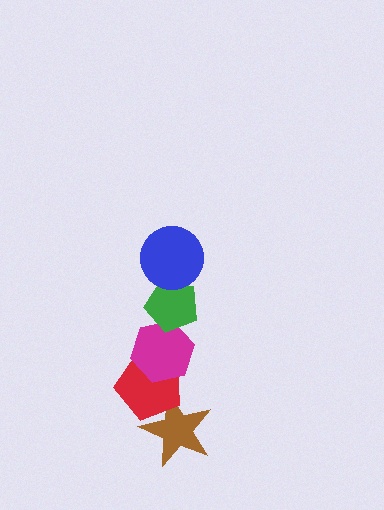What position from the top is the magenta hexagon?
The magenta hexagon is 3rd from the top.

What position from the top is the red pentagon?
The red pentagon is 4th from the top.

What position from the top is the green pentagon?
The green pentagon is 2nd from the top.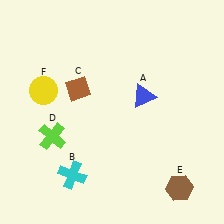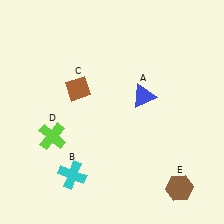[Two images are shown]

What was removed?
The yellow circle (F) was removed in Image 2.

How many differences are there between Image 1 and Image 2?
There is 1 difference between the two images.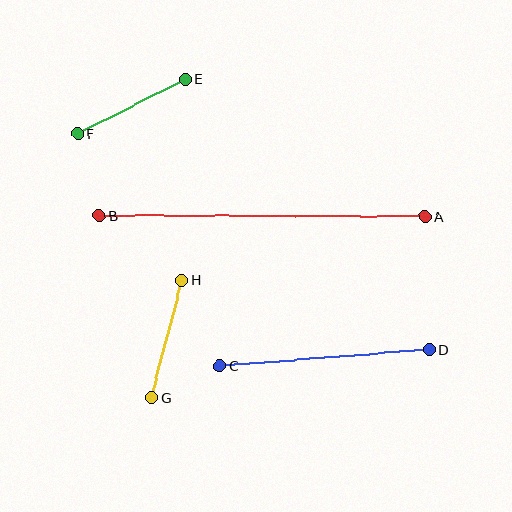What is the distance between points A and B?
The distance is approximately 325 pixels.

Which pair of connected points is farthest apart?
Points A and B are farthest apart.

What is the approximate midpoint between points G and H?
The midpoint is at approximately (167, 339) pixels.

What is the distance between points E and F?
The distance is approximately 120 pixels.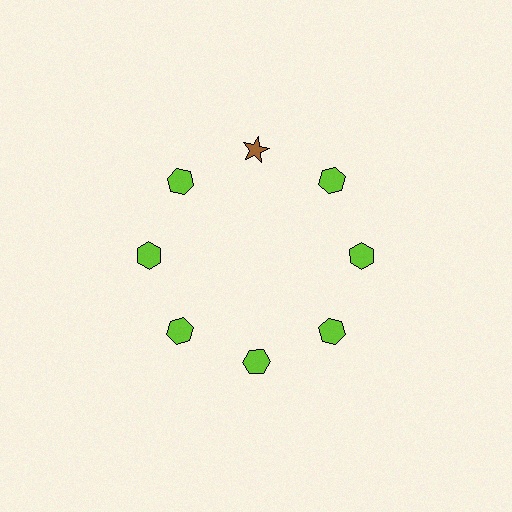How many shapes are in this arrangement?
There are 8 shapes arranged in a ring pattern.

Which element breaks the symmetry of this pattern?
The brown star at roughly the 12 o'clock position breaks the symmetry. All other shapes are lime hexagons.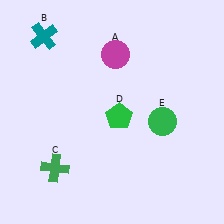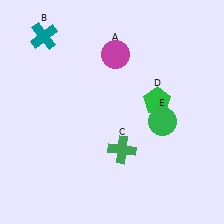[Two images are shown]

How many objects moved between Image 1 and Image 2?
2 objects moved between the two images.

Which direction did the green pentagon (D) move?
The green pentagon (D) moved right.